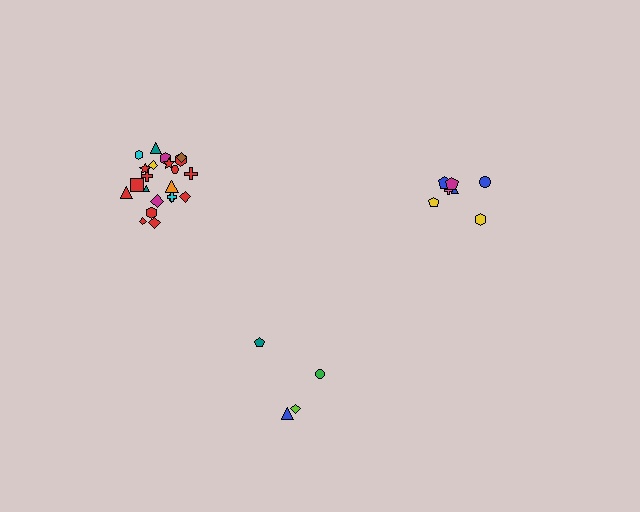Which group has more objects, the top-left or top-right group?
The top-left group.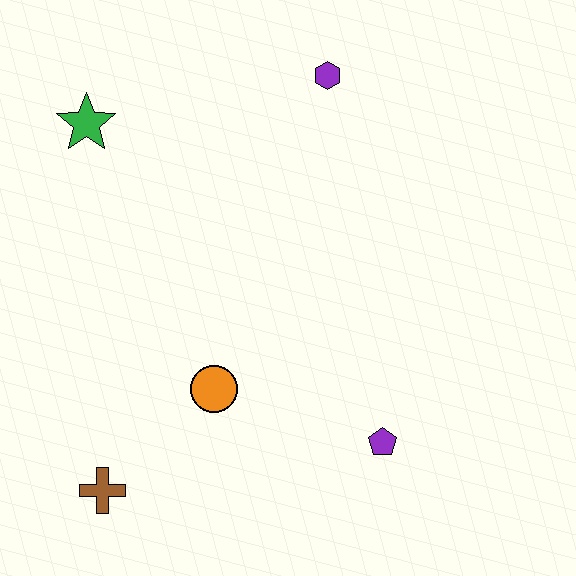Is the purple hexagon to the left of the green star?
No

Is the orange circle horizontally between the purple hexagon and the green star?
Yes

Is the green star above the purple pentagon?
Yes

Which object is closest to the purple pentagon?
The orange circle is closest to the purple pentagon.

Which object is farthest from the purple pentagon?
The green star is farthest from the purple pentagon.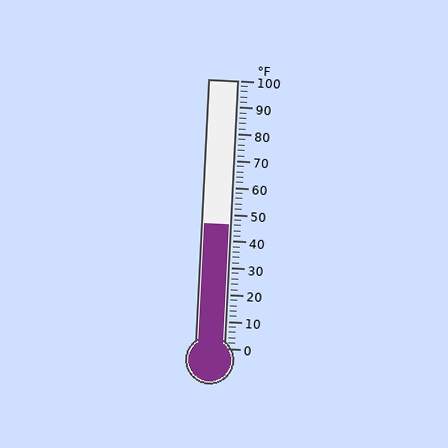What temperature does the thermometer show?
The thermometer shows approximately 46°F.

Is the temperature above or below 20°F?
The temperature is above 20°F.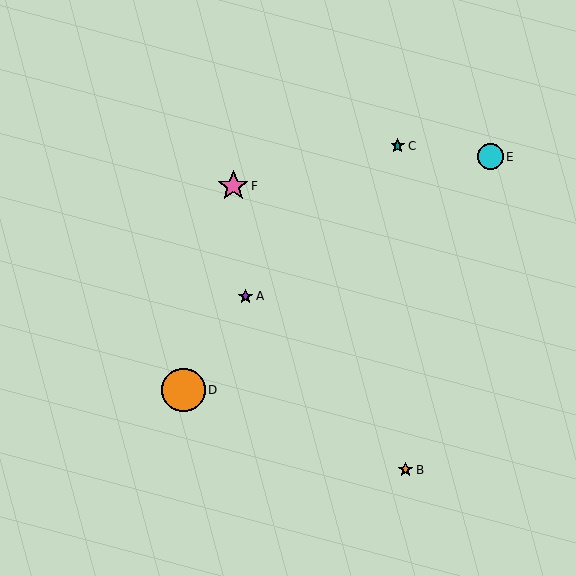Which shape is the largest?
The orange circle (labeled D) is the largest.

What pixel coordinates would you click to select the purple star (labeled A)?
Click at (246, 296) to select the purple star A.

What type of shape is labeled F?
Shape F is a pink star.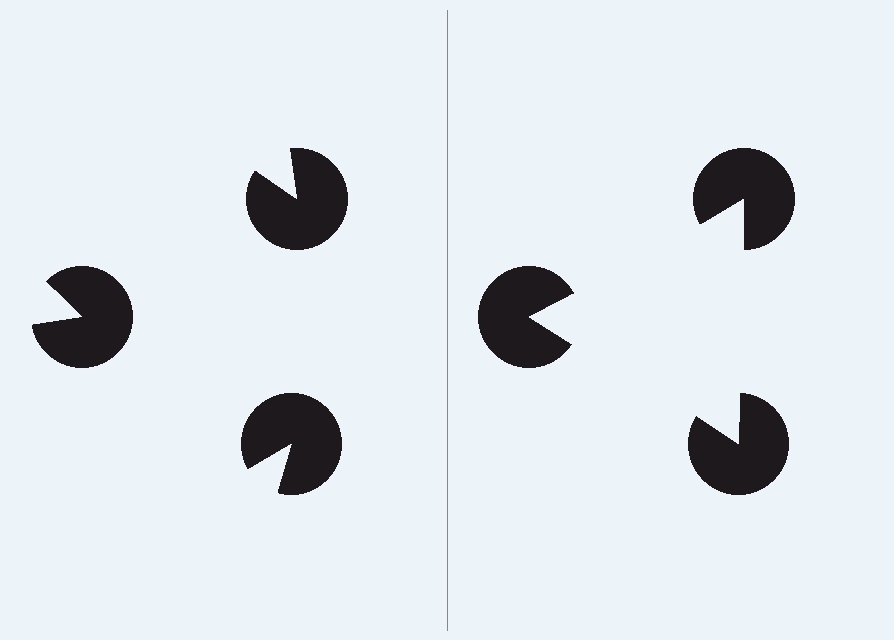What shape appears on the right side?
An illusory triangle.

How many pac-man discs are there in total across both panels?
6 — 3 on each side.